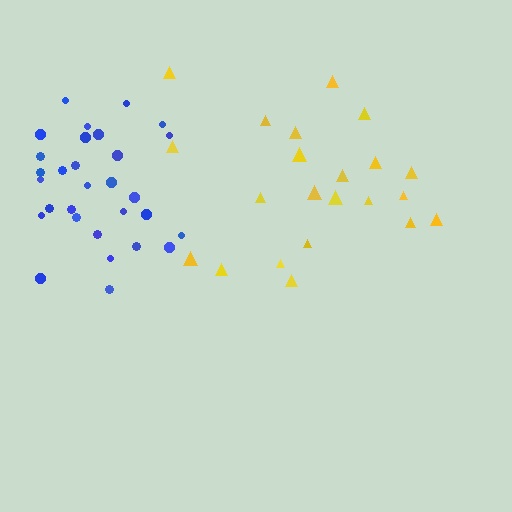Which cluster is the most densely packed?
Blue.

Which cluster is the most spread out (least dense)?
Yellow.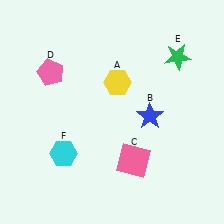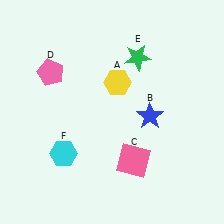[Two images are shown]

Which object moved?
The green star (E) moved left.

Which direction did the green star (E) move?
The green star (E) moved left.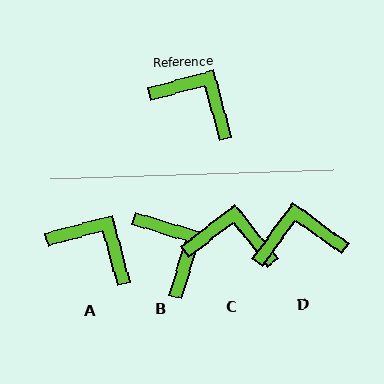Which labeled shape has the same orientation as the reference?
A.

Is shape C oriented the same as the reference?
No, it is off by about 23 degrees.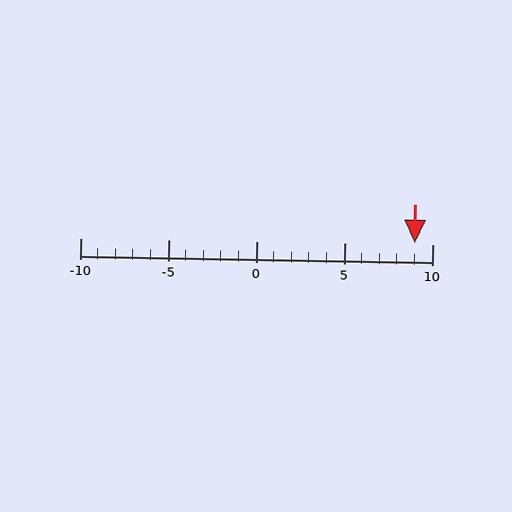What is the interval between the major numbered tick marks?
The major tick marks are spaced 5 units apart.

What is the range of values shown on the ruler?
The ruler shows values from -10 to 10.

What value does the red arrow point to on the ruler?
The red arrow points to approximately 9.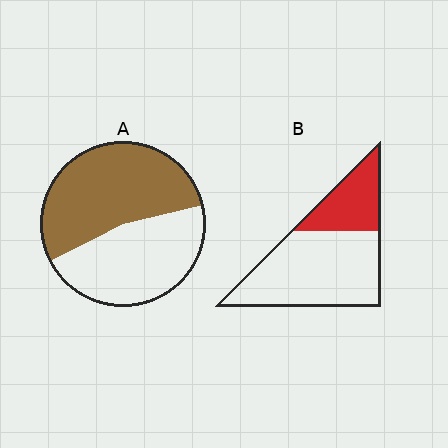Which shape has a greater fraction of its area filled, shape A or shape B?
Shape A.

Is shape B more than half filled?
No.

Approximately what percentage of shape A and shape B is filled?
A is approximately 55% and B is approximately 30%.